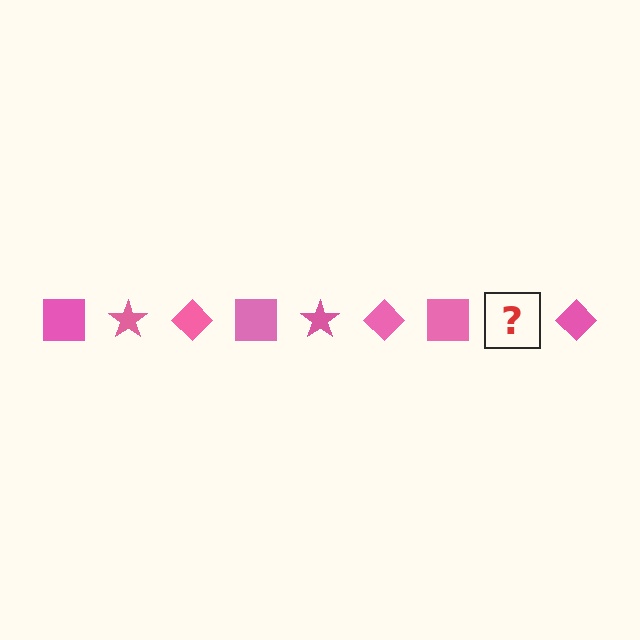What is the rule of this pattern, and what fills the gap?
The rule is that the pattern cycles through square, star, diamond shapes in pink. The gap should be filled with a pink star.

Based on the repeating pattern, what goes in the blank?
The blank should be a pink star.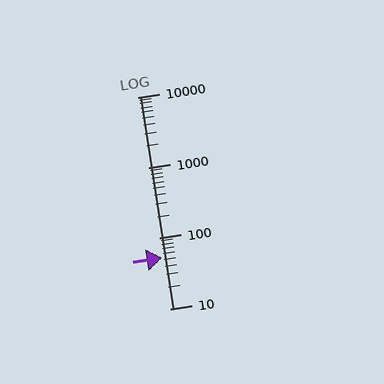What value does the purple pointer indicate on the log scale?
The pointer indicates approximately 52.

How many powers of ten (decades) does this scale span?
The scale spans 3 decades, from 10 to 10000.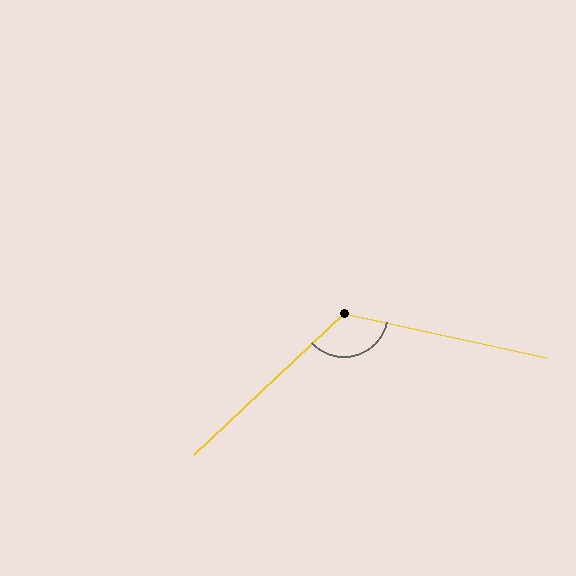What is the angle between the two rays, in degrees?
Approximately 124 degrees.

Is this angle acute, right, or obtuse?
It is obtuse.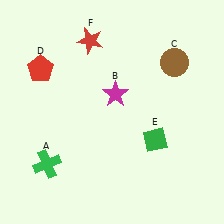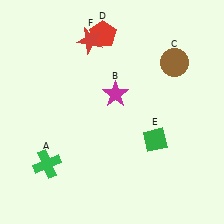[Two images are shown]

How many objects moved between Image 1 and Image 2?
1 object moved between the two images.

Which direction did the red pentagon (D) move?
The red pentagon (D) moved right.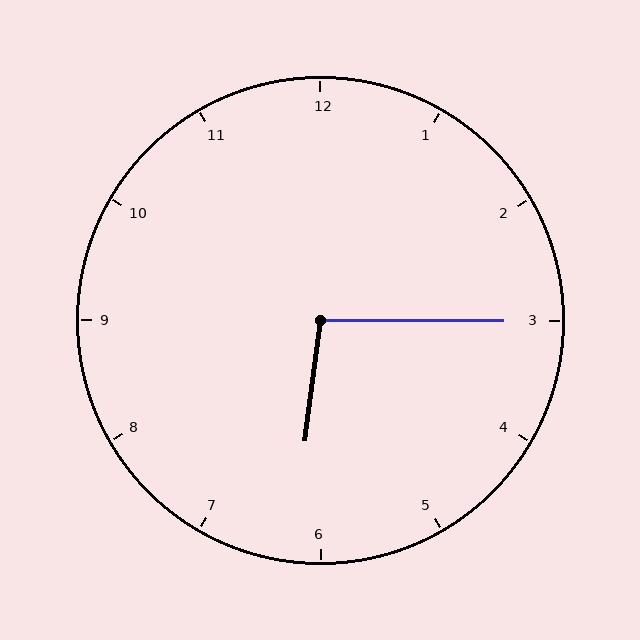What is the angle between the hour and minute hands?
Approximately 98 degrees.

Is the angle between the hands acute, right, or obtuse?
It is obtuse.